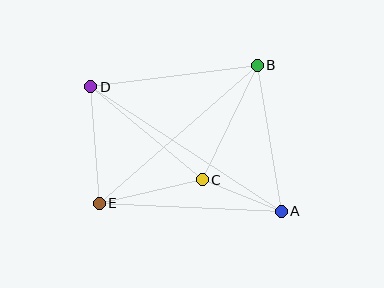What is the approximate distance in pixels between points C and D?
The distance between C and D is approximately 145 pixels.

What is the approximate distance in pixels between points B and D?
The distance between B and D is approximately 168 pixels.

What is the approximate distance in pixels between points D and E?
The distance between D and E is approximately 117 pixels.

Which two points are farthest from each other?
Points A and D are farthest from each other.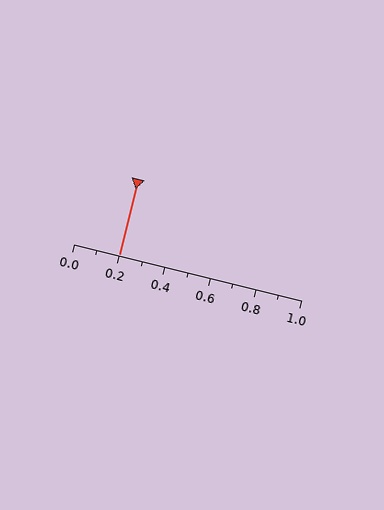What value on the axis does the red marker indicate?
The marker indicates approximately 0.2.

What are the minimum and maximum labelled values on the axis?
The axis runs from 0.0 to 1.0.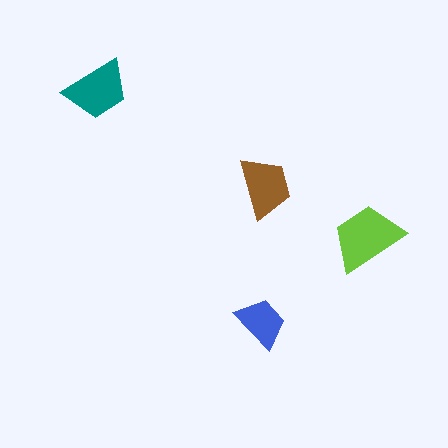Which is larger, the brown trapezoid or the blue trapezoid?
The brown one.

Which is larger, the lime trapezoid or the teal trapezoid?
The lime one.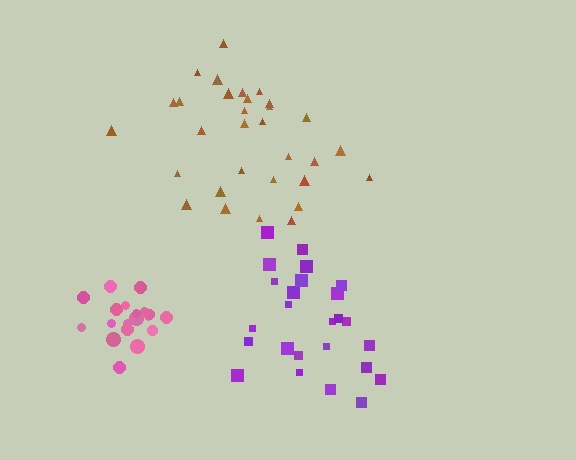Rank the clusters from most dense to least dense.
pink, purple, brown.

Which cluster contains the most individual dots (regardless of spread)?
Brown (31).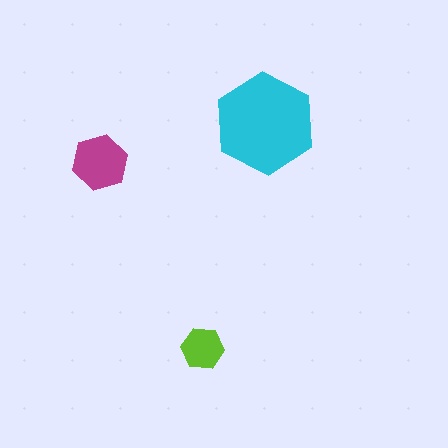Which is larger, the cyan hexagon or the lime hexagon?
The cyan one.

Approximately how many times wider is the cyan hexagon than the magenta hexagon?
About 2 times wider.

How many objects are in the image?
There are 3 objects in the image.